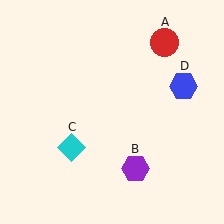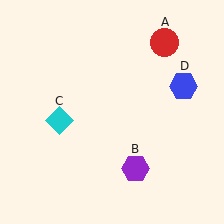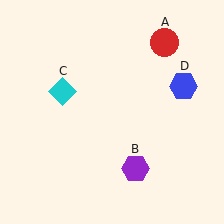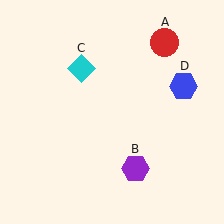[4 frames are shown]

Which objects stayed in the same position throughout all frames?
Red circle (object A) and purple hexagon (object B) and blue hexagon (object D) remained stationary.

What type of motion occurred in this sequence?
The cyan diamond (object C) rotated clockwise around the center of the scene.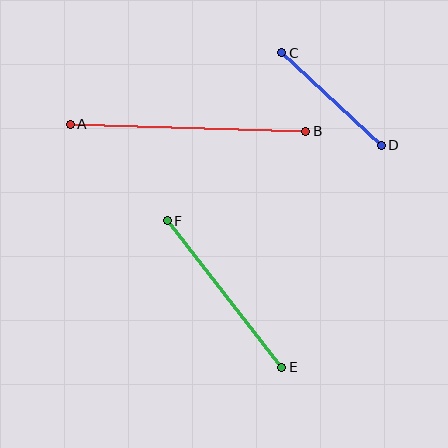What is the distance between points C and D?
The distance is approximately 136 pixels.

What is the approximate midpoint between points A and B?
The midpoint is at approximately (188, 128) pixels.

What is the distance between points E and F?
The distance is approximately 186 pixels.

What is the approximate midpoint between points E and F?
The midpoint is at approximately (225, 294) pixels.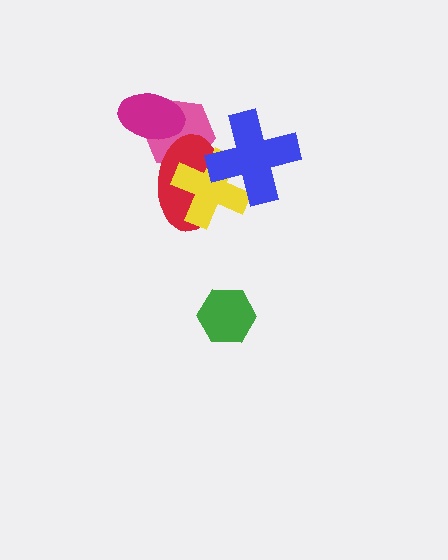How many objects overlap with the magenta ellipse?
1 object overlaps with the magenta ellipse.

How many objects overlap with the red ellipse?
3 objects overlap with the red ellipse.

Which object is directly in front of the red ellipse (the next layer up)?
The yellow cross is directly in front of the red ellipse.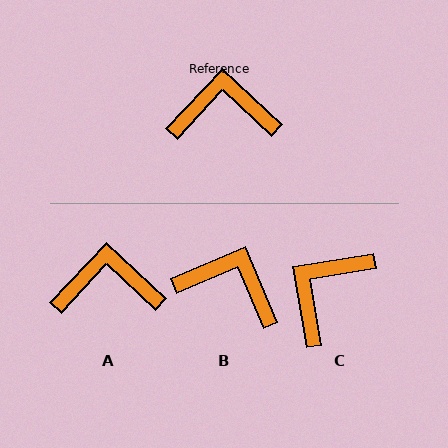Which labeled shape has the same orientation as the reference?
A.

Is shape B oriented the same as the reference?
No, it is off by about 24 degrees.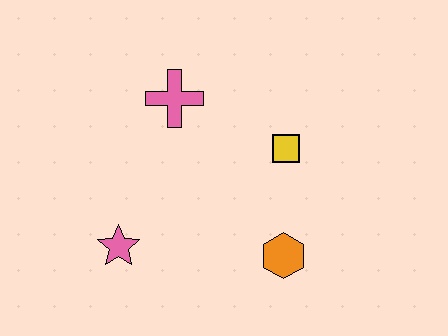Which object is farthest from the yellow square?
The pink star is farthest from the yellow square.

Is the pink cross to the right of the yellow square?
No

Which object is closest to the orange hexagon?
The yellow square is closest to the orange hexagon.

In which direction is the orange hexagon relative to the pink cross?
The orange hexagon is below the pink cross.